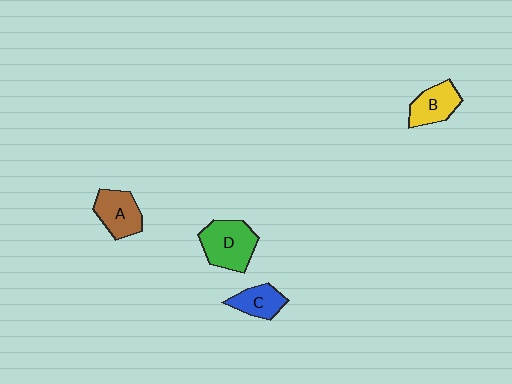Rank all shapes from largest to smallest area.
From largest to smallest: D (green), A (brown), B (yellow), C (blue).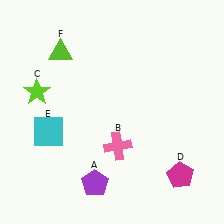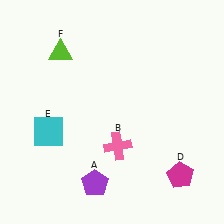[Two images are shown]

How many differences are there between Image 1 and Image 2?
There is 1 difference between the two images.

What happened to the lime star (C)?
The lime star (C) was removed in Image 2. It was in the top-left area of Image 1.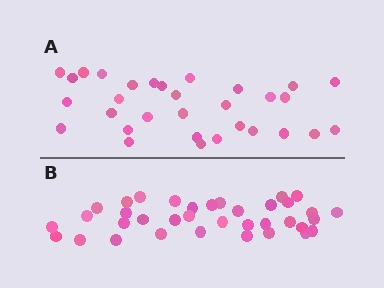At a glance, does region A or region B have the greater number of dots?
Region B (the bottom region) has more dots.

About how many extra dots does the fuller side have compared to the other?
Region B has about 5 more dots than region A.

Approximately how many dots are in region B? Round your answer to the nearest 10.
About 40 dots. (The exact count is 36, which rounds to 40.)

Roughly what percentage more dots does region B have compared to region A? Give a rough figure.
About 15% more.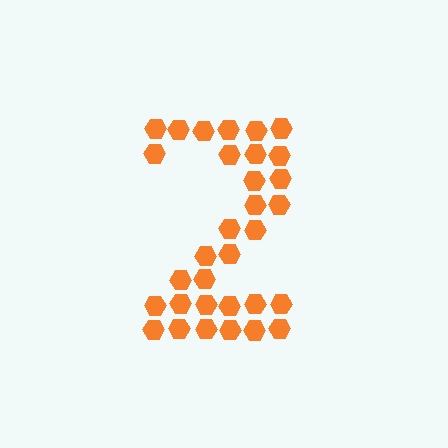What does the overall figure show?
The overall figure shows the digit 2.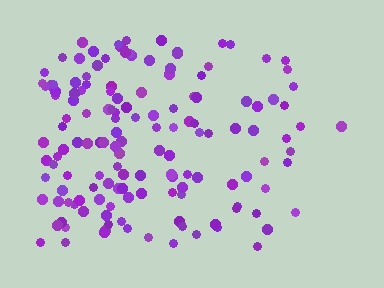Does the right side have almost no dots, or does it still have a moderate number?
Still a moderate number, just noticeably fewer than the left.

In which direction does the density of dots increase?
From right to left, with the left side densest.